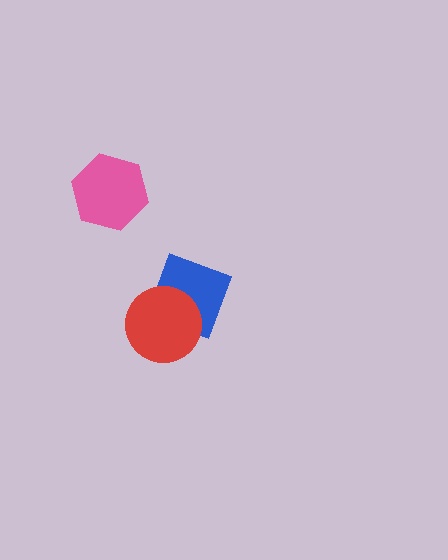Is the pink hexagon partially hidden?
No, no other shape covers it.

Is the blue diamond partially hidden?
Yes, it is partially covered by another shape.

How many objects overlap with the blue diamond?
1 object overlaps with the blue diamond.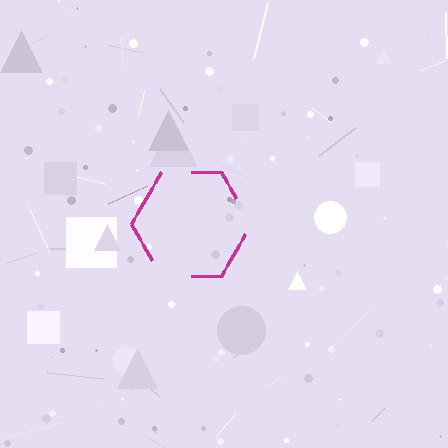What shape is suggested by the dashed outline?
The dashed outline suggests a hexagon.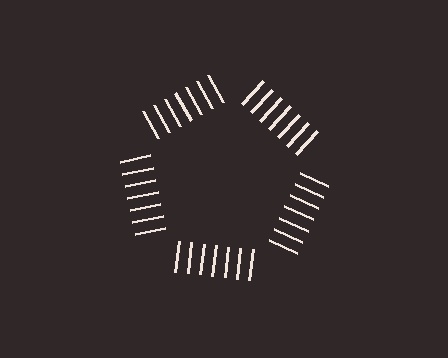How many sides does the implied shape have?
5 sides — the line-ends trace a pentagon.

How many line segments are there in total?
35 — 7 along each of the 5 edges.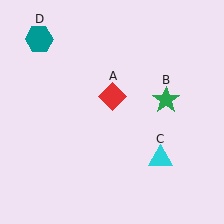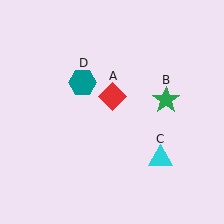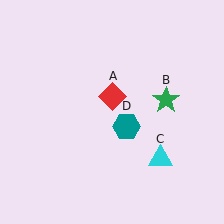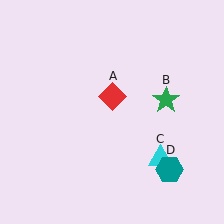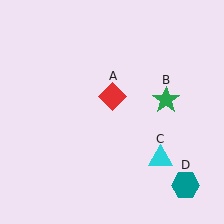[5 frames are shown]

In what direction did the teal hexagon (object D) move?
The teal hexagon (object D) moved down and to the right.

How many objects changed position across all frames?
1 object changed position: teal hexagon (object D).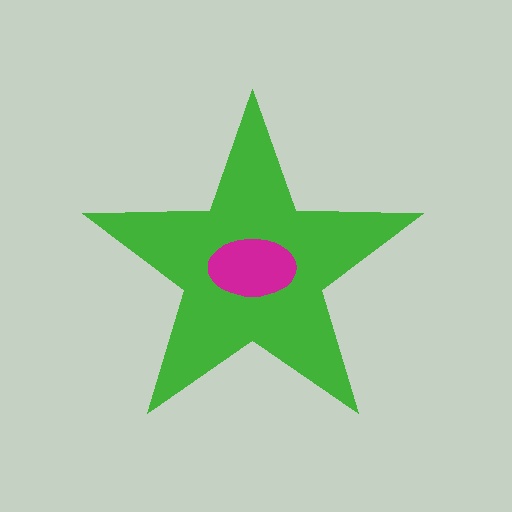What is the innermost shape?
The magenta ellipse.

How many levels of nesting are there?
2.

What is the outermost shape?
The green star.